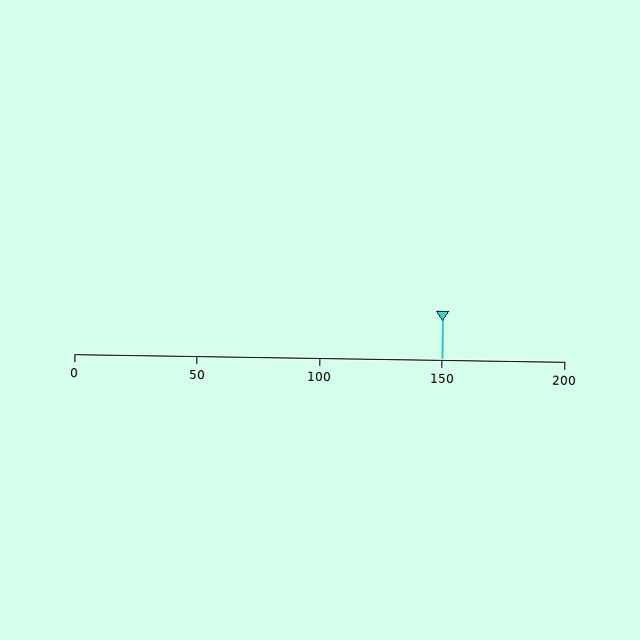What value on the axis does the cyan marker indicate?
The marker indicates approximately 150.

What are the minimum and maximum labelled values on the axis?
The axis runs from 0 to 200.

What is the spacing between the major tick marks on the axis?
The major ticks are spaced 50 apart.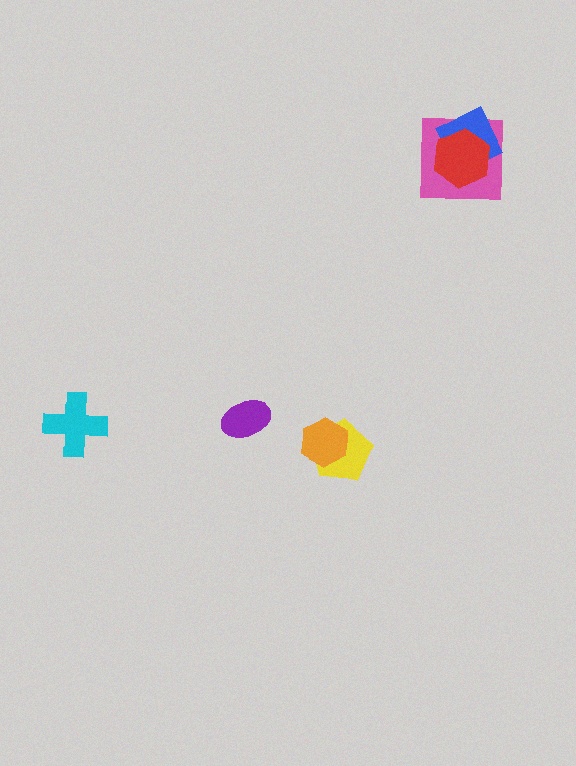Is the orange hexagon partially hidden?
No, no other shape covers it.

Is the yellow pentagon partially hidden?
Yes, it is partially covered by another shape.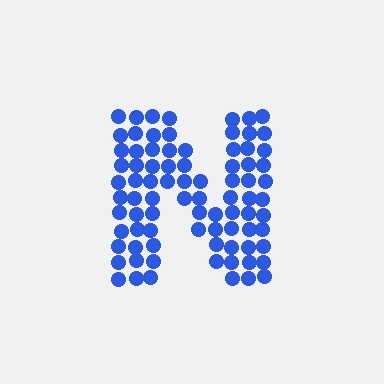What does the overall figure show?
The overall figure shows the letter N.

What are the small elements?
The small elements are circles.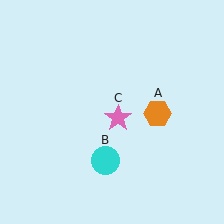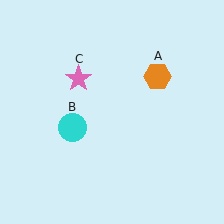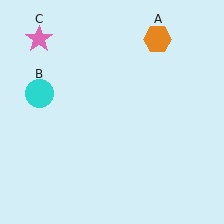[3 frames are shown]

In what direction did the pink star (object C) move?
The pink star (object C) moved up and to the left.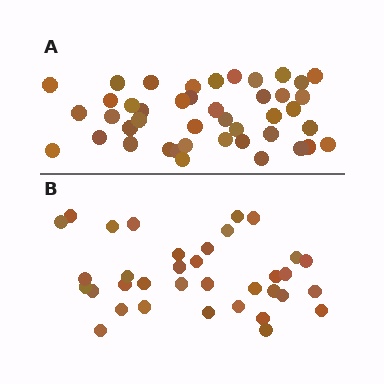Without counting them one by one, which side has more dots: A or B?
Region A (the top region) has more dots.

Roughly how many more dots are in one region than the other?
Region A has roughly 8 or so more dots than region B.